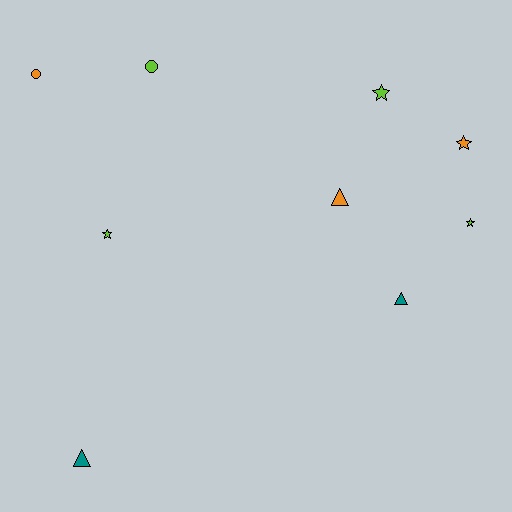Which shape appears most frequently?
Star, with 4 objects.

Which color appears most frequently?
Lime, with 4 objects.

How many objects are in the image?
There are 9 objects.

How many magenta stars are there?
There are no magenta stars.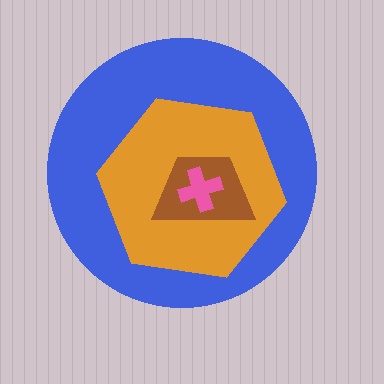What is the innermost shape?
The pink cross.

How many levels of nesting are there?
4.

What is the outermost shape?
The blue circle.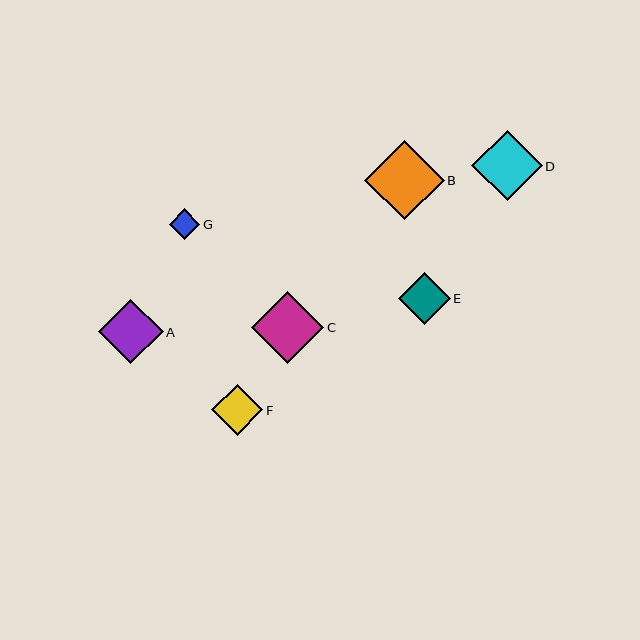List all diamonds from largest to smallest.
From largest to smallest: B, C, D, A, E, F, G.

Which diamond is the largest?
Diamond B is the largest with a size of approximately 79 pixels.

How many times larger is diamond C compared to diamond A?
Diamond C is approximately 1.1 times the size of diamond A.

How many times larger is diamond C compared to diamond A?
Diamond C is approximately 1.1 times the size of diamond A.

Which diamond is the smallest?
Diamond G is the smallest with a size of approximately 30 pixels.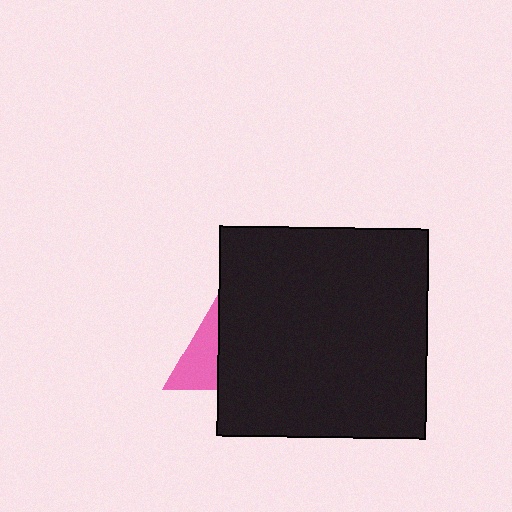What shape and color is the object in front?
The object in front is a black square.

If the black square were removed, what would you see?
You would see the complete pink triangle.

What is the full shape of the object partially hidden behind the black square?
The partially hidden object is a pink triangle.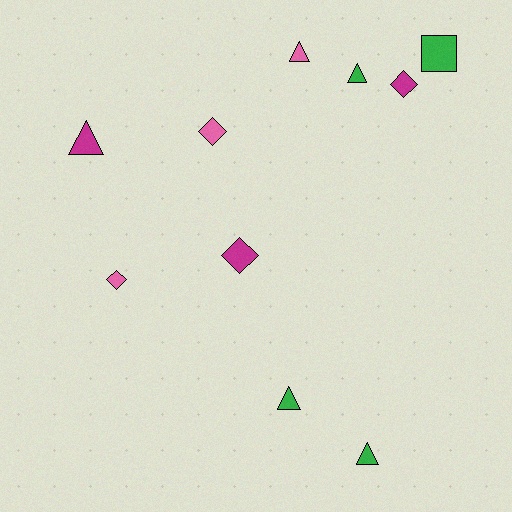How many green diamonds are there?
There are no green diamonds.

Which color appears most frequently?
Green, with 4 objects.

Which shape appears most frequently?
Triangle, with 5 objects.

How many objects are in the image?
There are 10 objects.